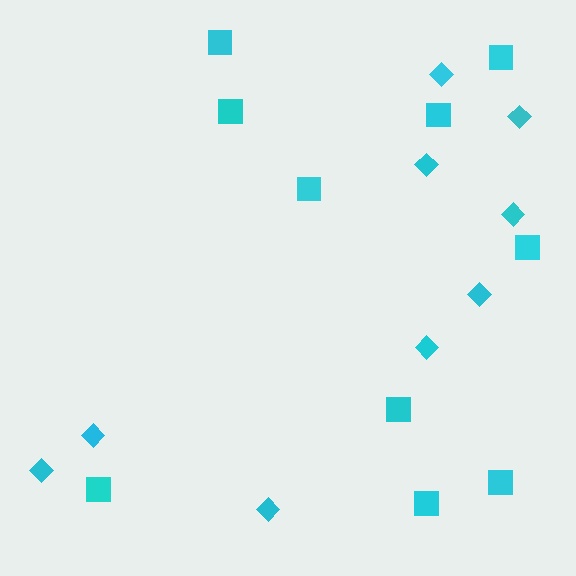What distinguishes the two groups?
There are 2 groups: one group of squares (10) and one group of diamonds (9).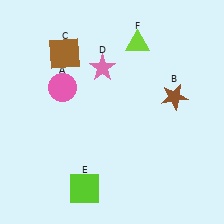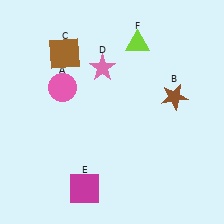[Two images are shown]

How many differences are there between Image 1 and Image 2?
There is 1 difference between the two images.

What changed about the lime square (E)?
In Image 1, E is lime. In Image 2, it changed to magenta.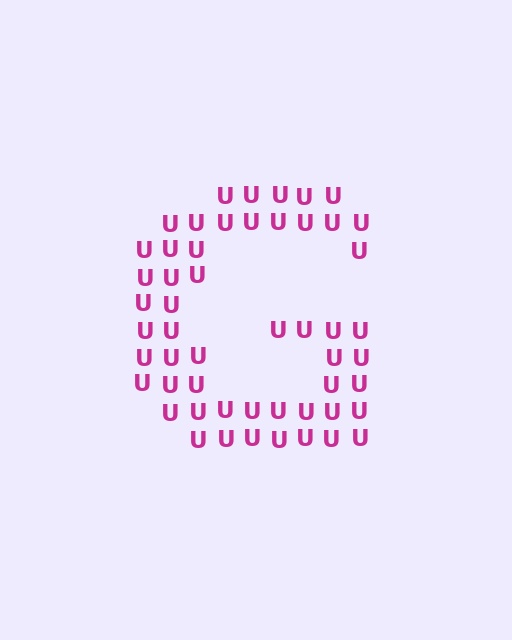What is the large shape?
The large shape is the letter G.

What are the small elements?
The small elements are letter U's.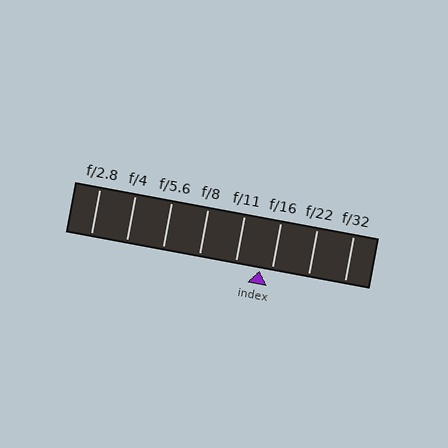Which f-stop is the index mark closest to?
The index mark is closest to f/16.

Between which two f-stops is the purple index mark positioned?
The index mark is between f/11 and f/16.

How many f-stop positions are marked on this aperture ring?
There are 8 f-stop positions marked.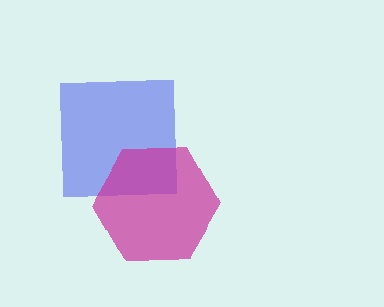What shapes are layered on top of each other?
The layered shapes are: a blue square, a magenta hexagon.